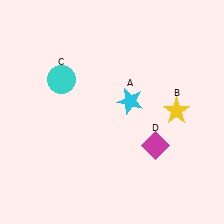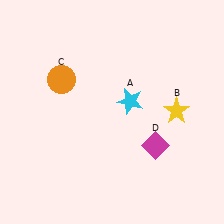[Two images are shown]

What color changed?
The circle (C) changed from cyan in Image 1 to orange in Image 2.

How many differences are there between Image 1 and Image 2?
There is 1 difference between the two images.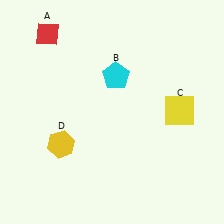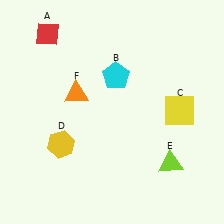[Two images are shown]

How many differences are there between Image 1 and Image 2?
There are 2 differences between the two images.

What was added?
A lime triangle (E), an orange triangle (F) were added in Image 2.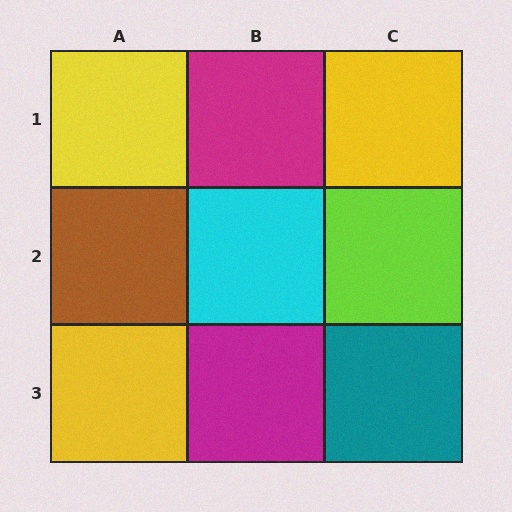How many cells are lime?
1 cell is lime.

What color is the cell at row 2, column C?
Lime.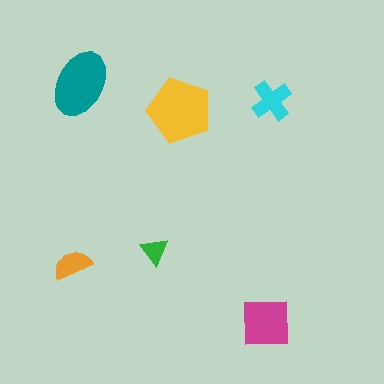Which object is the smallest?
The green triangle.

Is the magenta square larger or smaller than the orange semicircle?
Larger.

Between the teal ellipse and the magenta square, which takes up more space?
The teal ellipse.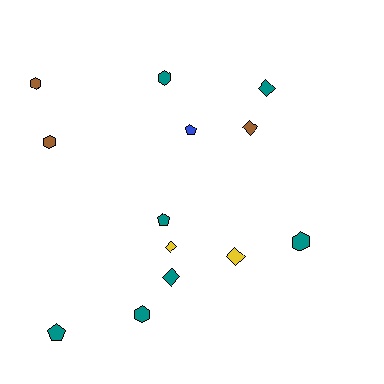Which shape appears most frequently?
Diamond, with 5 objects.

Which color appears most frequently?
Teal, with 7 objects.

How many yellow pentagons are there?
There are no yellow pentagons.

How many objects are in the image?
There are 13 objects.